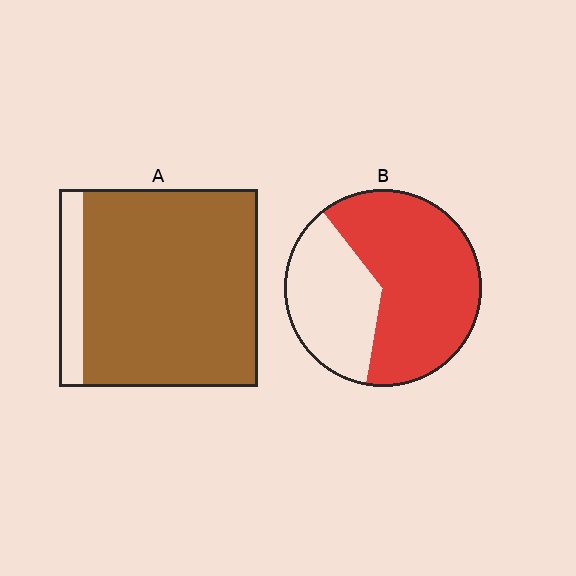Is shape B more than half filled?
Yes.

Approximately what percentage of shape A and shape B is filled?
A is approximately 90% and B is approximately 65%.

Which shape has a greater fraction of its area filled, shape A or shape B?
Shape A.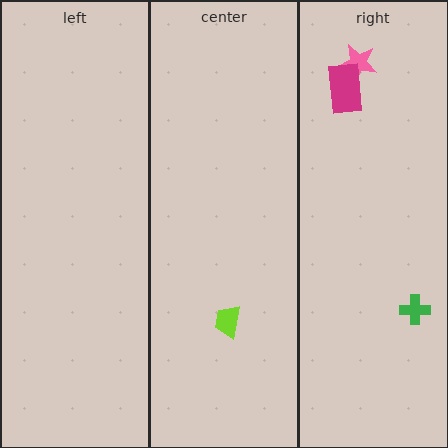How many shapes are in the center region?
1.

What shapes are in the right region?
The green cross, the pink star, the magenta rectangle.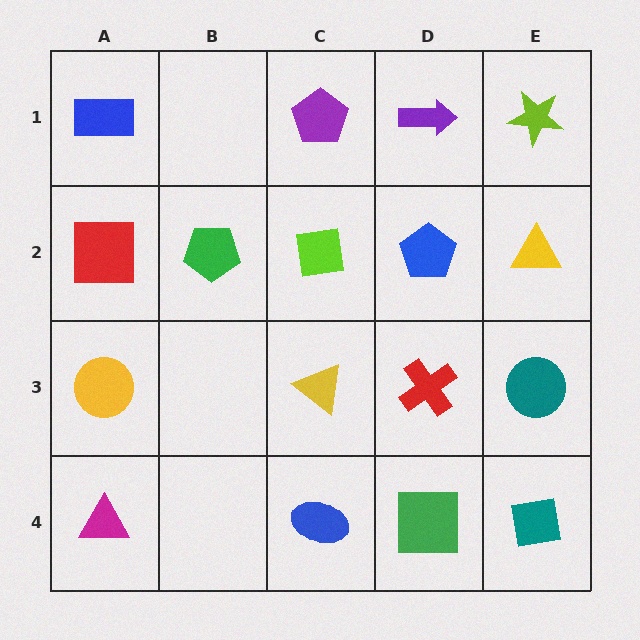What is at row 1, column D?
A purple arrow.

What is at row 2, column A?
A red square.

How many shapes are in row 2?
5 shapes.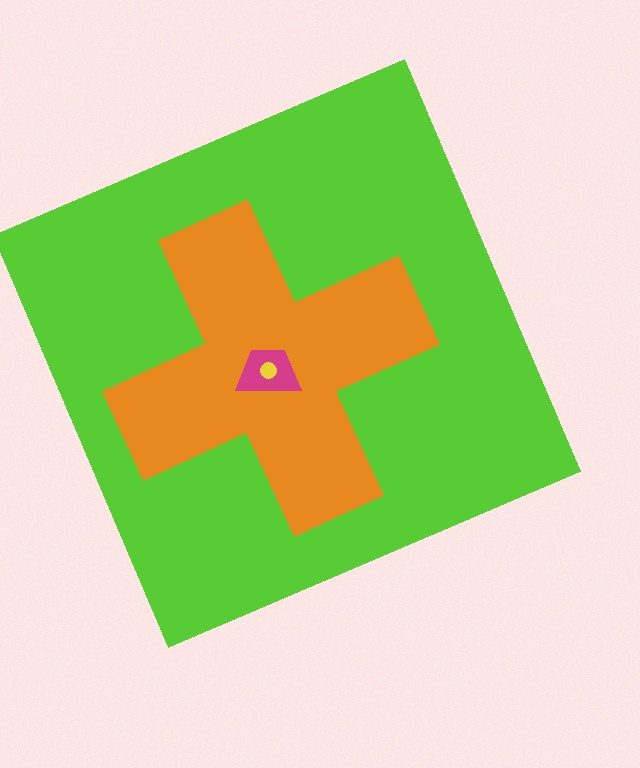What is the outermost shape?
The lime square.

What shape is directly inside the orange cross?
The magenta trapezoid.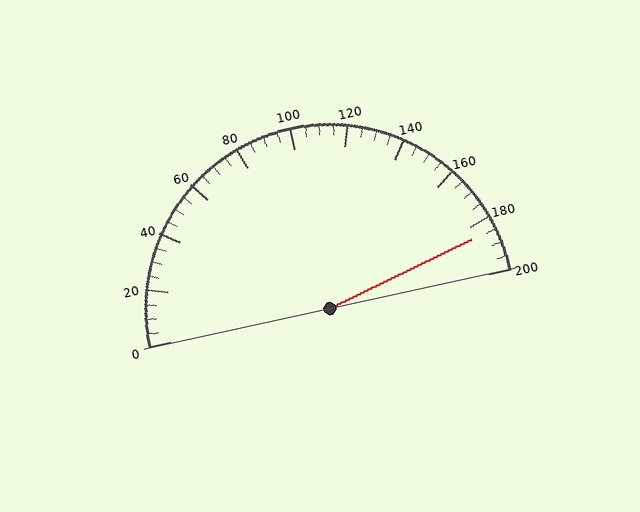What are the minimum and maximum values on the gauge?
The gauge ranges from 0 to 200.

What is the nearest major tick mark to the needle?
The nearest major tick mark is 180.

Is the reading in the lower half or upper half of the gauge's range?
The reading is in the upper half of the range (0 to 200).